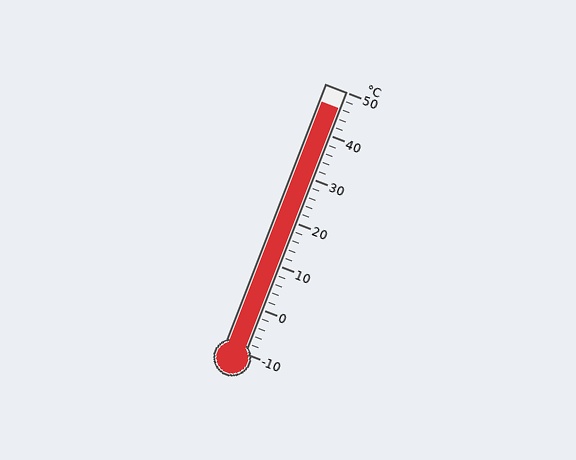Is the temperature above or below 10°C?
The temperature is above 10°C.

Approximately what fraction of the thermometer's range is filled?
The thermometer is filled to approximately 95% of its range.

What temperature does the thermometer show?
The thermometer shows approximately 46°C.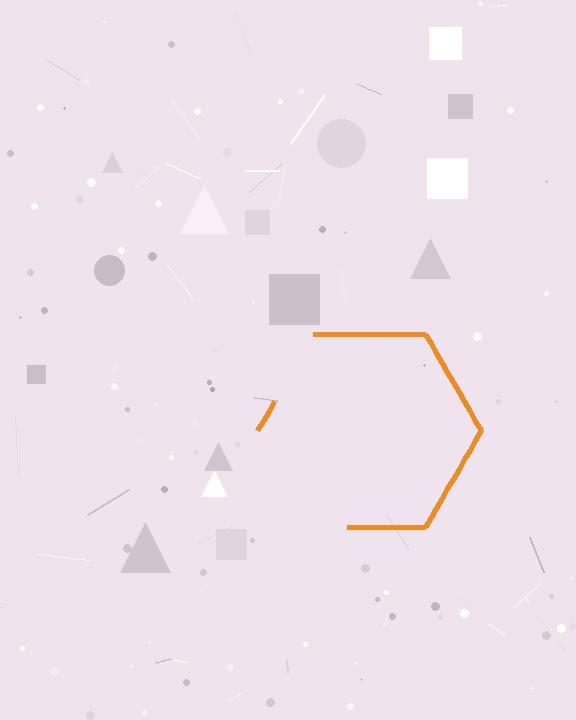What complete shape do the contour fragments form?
The contour fragments form a hexagon.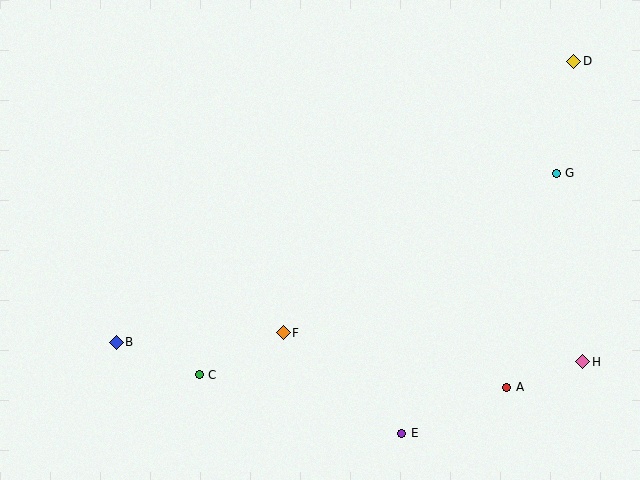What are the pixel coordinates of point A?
Point A is at (507, 387).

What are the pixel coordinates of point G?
Point G is at (556, 173).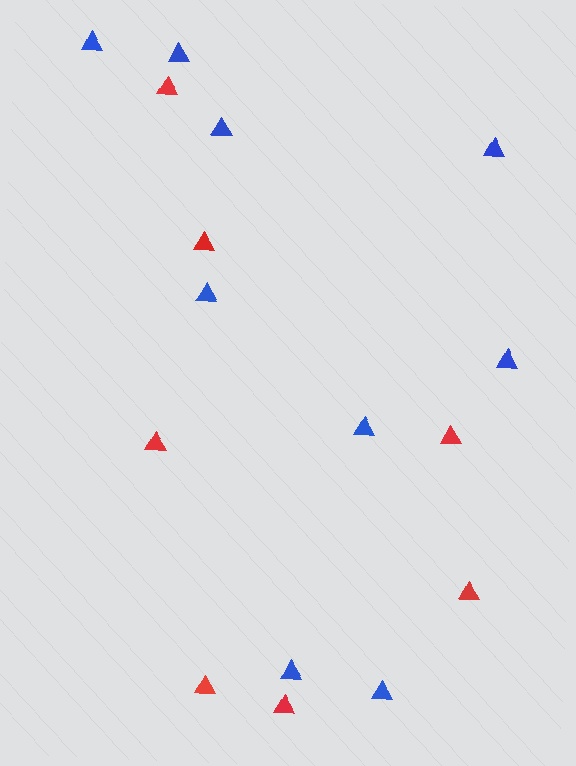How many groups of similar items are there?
There are 2 groups: one group of red triangles (7) and one group of blue triangles (9).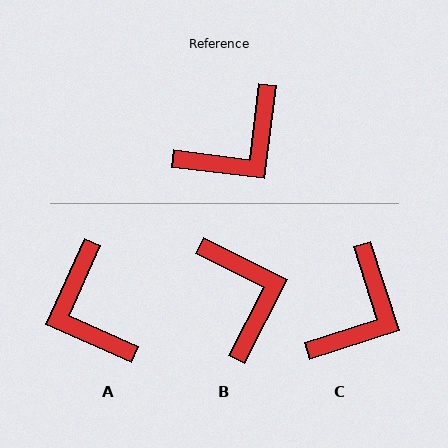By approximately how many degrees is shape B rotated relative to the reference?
Approximately 70 degrees counter-clockwise.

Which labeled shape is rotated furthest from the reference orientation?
A, about 107 degrees away.